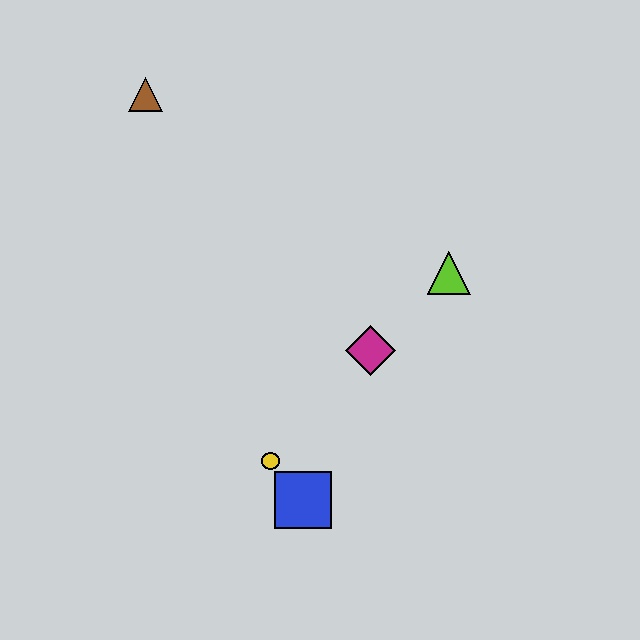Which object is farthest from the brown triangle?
The blue square is farthest from the brown triangle.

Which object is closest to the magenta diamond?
The lime triangle is closest to the magenta diamond.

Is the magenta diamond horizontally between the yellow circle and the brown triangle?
No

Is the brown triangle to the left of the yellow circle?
Yes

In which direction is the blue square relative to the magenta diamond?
The blue square is below the magenta diamond.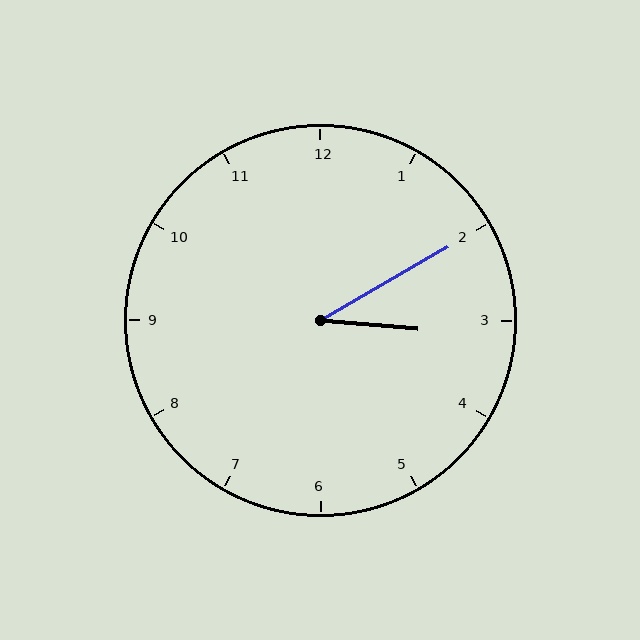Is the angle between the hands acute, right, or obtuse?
It is acute.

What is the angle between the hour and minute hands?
Approximately 35 degrees.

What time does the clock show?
3:10.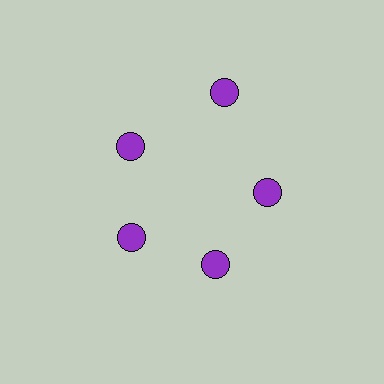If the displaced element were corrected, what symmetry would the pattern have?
It would have 5-fold rotational symmetry — the pattern would map onto itself every 72 degrees.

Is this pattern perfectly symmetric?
No. The 5 purple circles are arranged in a ring, but one element near the 1 o'clock position is pushed outward from the center, breaking the 5-fold rotational symmetry.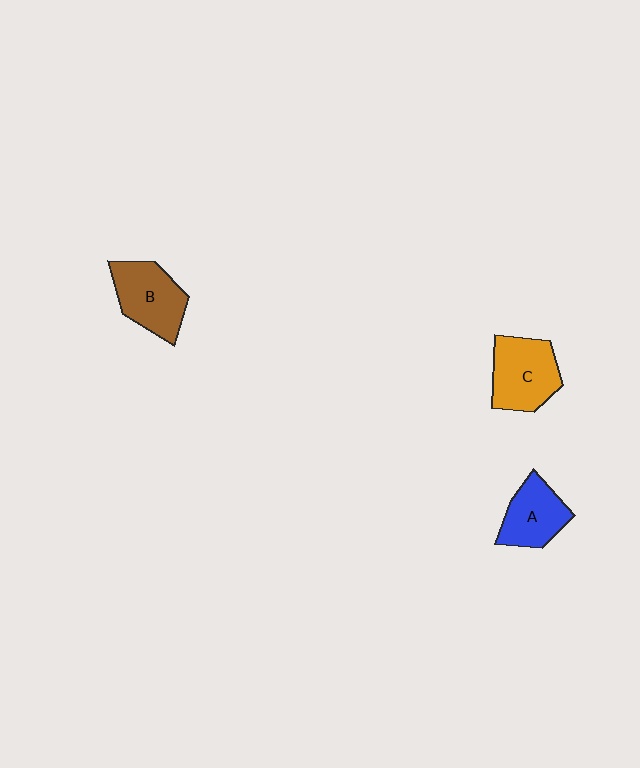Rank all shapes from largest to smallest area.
From largest to smallest: C (orange), B (brown), A (blue).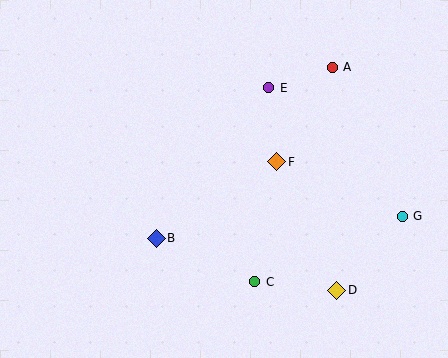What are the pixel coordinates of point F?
Point F is at (277, 162).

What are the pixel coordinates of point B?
Point B is at (156, 238).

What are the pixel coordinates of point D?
Point D is at (337, 290).